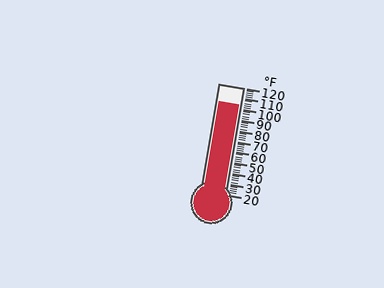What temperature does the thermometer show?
The thermometer shows approximately 104°F.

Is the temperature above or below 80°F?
The temperature is above 80°F.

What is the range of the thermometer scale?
The thermometer scale ranges from 20°F to 120°F.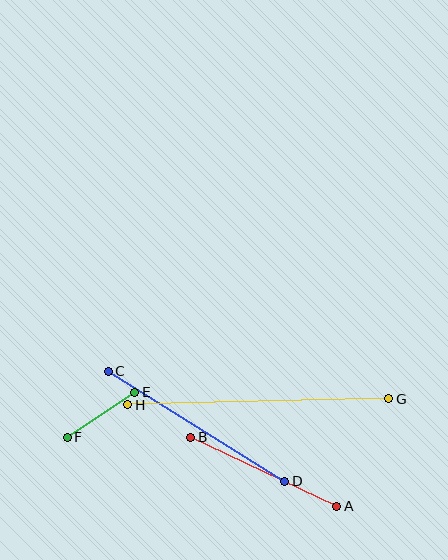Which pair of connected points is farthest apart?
Points G and H are farthest apart.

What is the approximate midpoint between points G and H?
The midpoint is at approximately (258, 402) pixels.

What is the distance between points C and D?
The distance is approximately 208 pixels.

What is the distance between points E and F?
The distance is approximately 81 pixels.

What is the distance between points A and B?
The distance is approximately 162 pixels.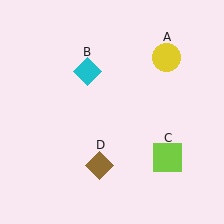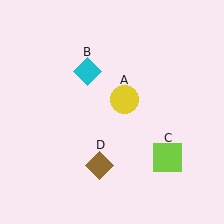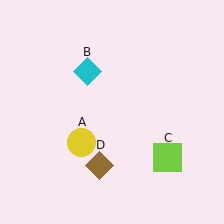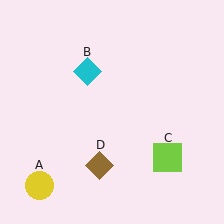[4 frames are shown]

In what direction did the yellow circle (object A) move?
The yellow circle (object A) moved down and to the left.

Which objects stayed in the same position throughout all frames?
Cyan diamond (object B) and lime square (object C) and brown diamond (object D) remained stationary.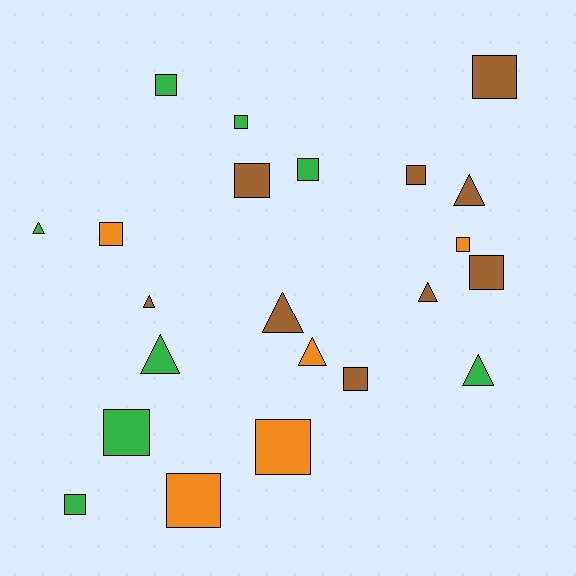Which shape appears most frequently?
Square, with 14 objects.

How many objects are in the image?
There are 22 objects.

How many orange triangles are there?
There is 1 orange triangle.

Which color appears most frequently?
Brown, with 9 objects.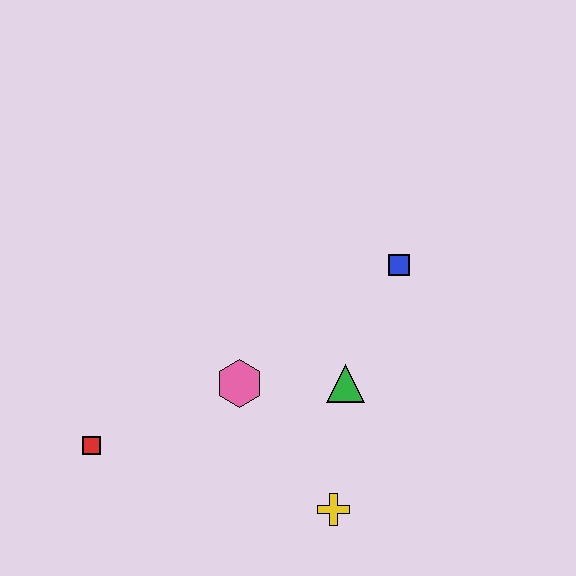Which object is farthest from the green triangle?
The red square is farthest from the green triangle.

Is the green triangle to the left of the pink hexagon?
No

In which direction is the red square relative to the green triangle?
The red square is to the left of the green triangle.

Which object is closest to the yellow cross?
The green triangle is closest to the yellow cross.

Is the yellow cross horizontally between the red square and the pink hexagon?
No